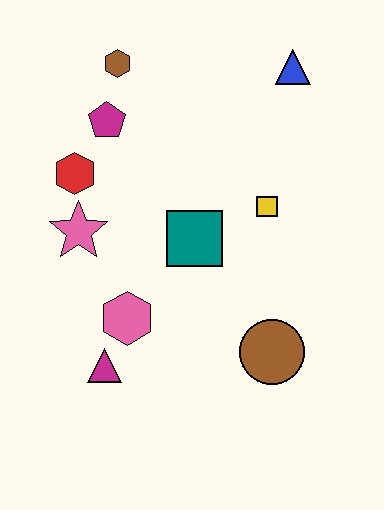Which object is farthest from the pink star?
The blue triangle is farthest from the pink star.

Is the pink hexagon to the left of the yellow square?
Yes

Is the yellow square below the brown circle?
No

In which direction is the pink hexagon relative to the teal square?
The pink hexagon is below the teal square.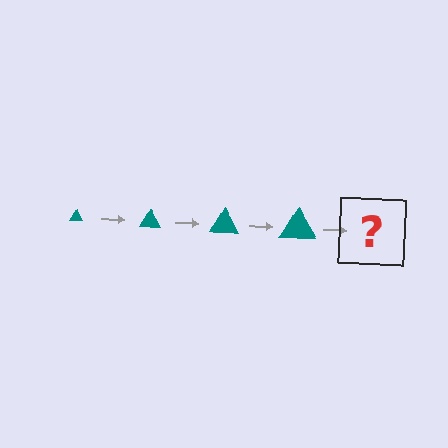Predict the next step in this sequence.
The next step is a teal triangle, larger than the previous one.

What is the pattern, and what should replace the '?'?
The pattern is that the triangle gets progressively larger each step. The '?' should be a teal triangle, larger than the previous one.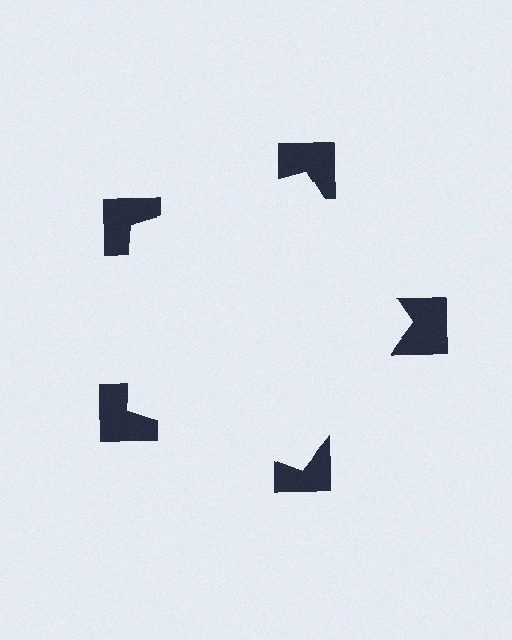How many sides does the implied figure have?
5 sides.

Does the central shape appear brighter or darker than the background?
It typically appears slightly brighter than the background, even though no actual brightness change is drawn.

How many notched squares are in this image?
There are 5 — one at each vertex of the illusory pentagon.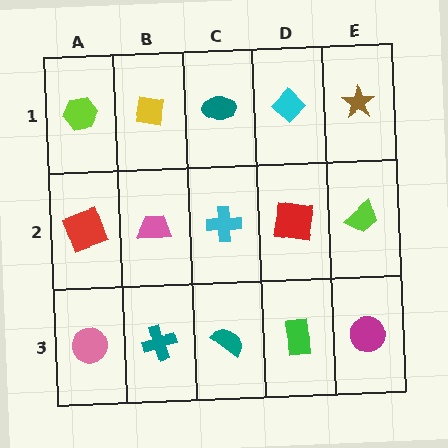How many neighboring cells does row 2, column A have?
3.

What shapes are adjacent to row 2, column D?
A cyan diamond (row 1, column D), a green rectangle (row 3, column D), a cyan cross (row 2, column C), a lime trapezoid (row 2, column E).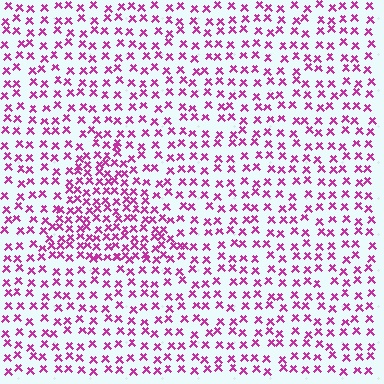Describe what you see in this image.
The image contains small magenta elements arranged at two different densities. A triangle-shaped region is visible where the elements are more densely packed than the surrounding area.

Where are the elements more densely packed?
The elements are more densely packed inside the triangle boundary.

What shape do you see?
I see a triangle.